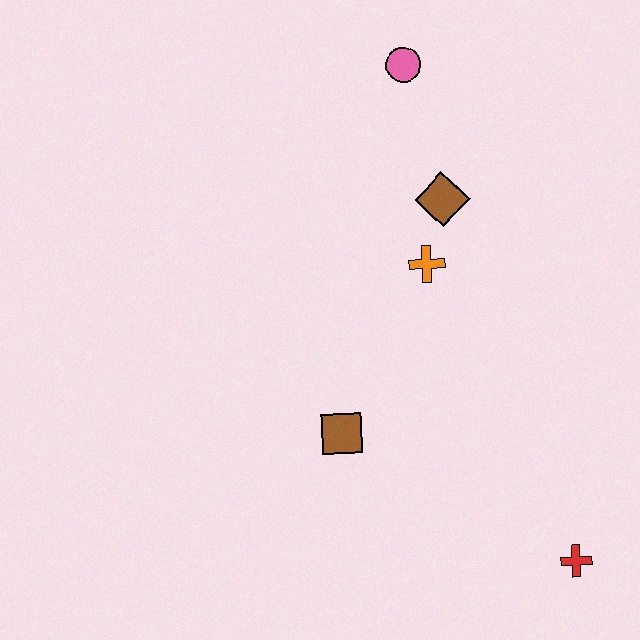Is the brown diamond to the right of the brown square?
Yes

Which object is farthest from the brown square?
The pink circle is farthest from the brown square.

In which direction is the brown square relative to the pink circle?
The brown square is below the pink circle.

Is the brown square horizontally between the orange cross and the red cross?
No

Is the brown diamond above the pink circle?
No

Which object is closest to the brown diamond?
The orange cross is closest to the brown diamond.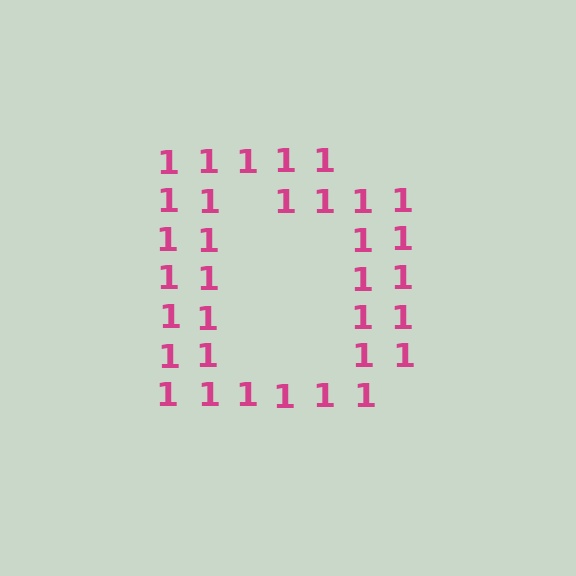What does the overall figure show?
The overall figure shows the letter D.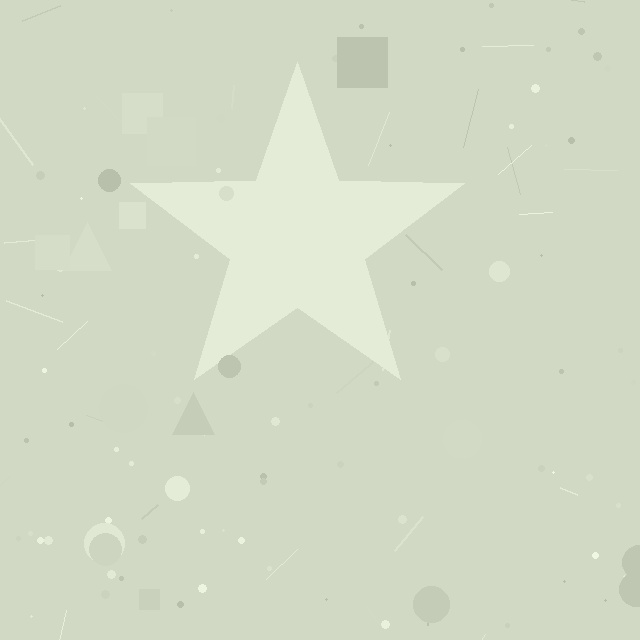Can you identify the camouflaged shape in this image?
The camouflaged shape is a star.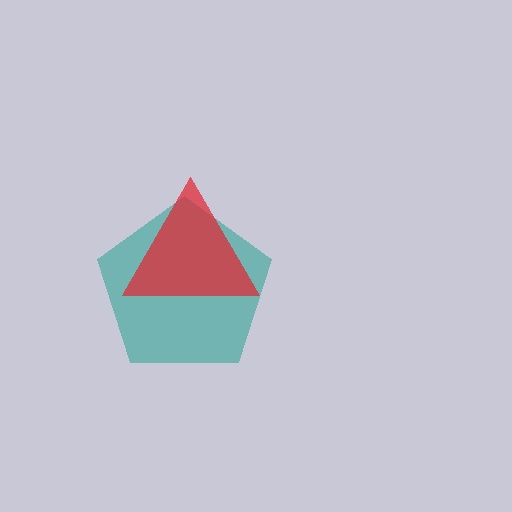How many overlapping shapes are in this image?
There are 2 overlapping shapes in the image.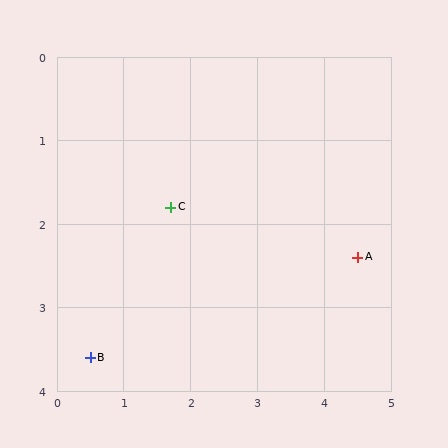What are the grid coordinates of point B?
Point B is at approximately (0.5, 3.6).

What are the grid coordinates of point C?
Point C is at approximately (1.7, 1.8).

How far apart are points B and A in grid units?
Points B and A are about 4.2 grid units apart.